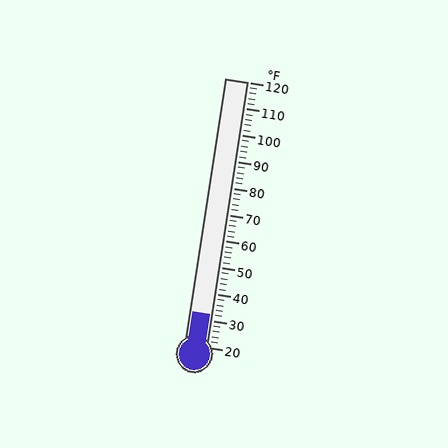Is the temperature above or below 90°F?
The temperature is below 90°F.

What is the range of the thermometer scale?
The thermometer scale ranges from 20°F to 120°F.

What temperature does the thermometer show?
The thermometer shows approximately 32°F.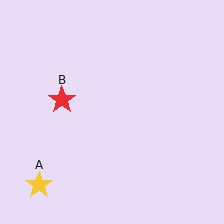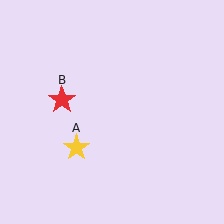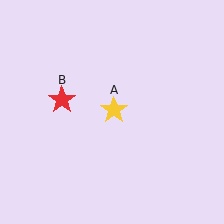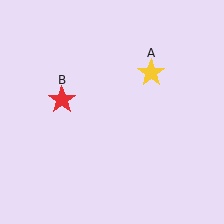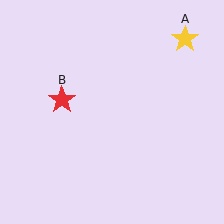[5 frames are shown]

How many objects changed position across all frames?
1 object changed position: yellow star (object A).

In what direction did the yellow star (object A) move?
The yellow star (object A) moved up and to the right.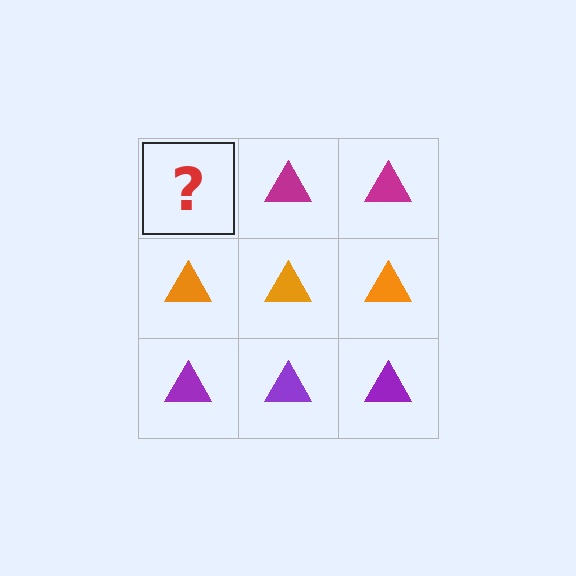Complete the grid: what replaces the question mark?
The question mark should be replaced with a magenta triangle.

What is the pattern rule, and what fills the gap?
The rule is that each row has a consistent color. The gap should be filled with a magenta triangle.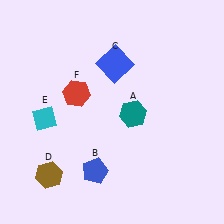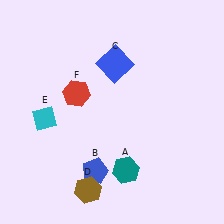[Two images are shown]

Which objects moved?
The objects that moved are: the teal hexagon (A), the brown hexagon (D).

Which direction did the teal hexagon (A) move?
The teal hexagon (A) moved down.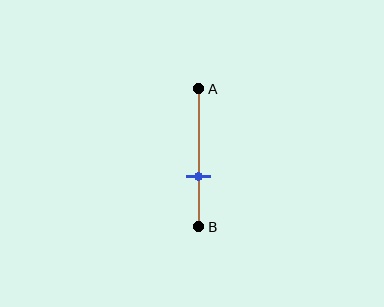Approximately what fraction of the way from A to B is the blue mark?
The blue mark is approximately 65% of the way from A to B.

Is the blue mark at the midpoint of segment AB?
No, the mark is at about 65% from A, not at the 50% midpoint.